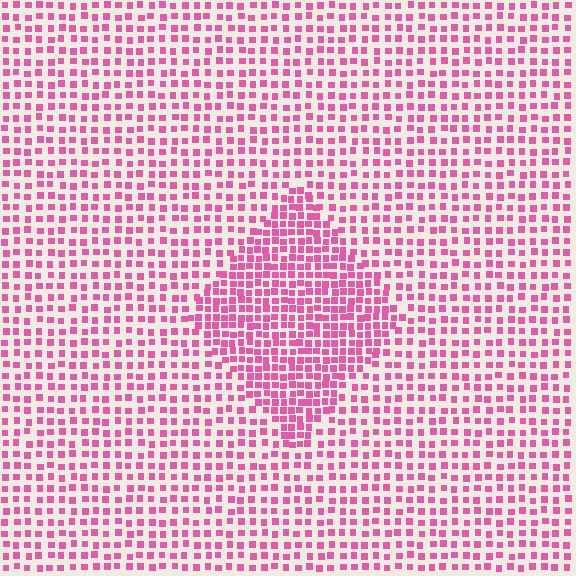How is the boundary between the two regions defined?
The boundary is defined by a change in element density (approximately 1.8x ratio). All elements are the same color, size, and shape.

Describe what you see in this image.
The image contains small pink elements arranged at two different densities. A diamond-shaped region is visible where the elements are more densely packed than the surrounding area.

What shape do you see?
I see a diamond.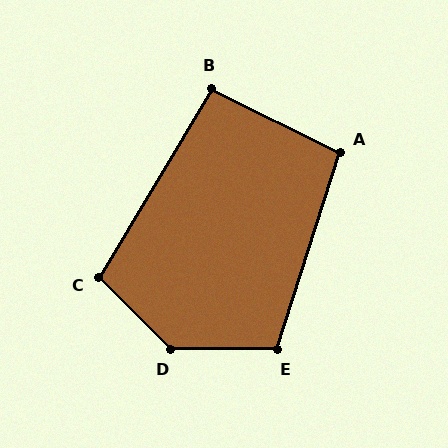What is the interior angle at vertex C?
Approximately 104 degrees (obtuse).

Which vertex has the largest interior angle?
D, at approximately 135 degrees.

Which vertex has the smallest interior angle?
B, at approximately 94 degrees.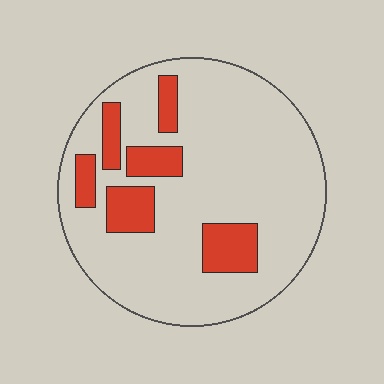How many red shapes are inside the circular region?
6.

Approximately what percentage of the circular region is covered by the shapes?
Approximately 20%.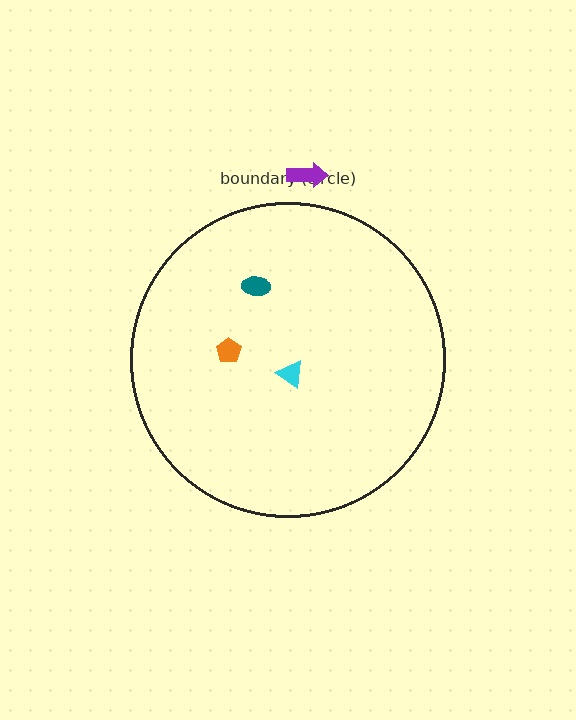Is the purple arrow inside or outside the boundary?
Outside.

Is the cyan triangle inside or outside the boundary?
Inside.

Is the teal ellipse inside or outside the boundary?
Inside.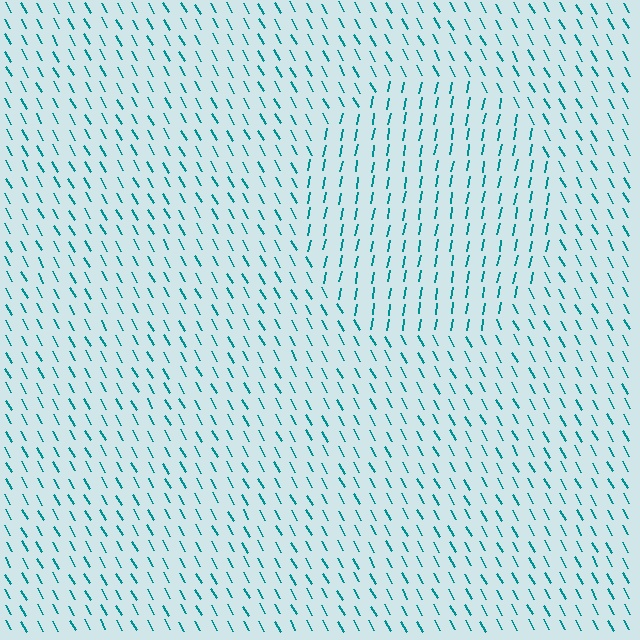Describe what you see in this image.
The image is filled with small teal line segments. A circle region in the image has lines oriented differently from the surrounding lines, creating a visible texture boundary.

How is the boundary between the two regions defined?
The boundary is defined purely by a change in line orientation (approximately 40 degrees difference). All lines are the same color and thickness.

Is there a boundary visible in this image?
Yes, there is a texture boundary formed by a change in line orientation.